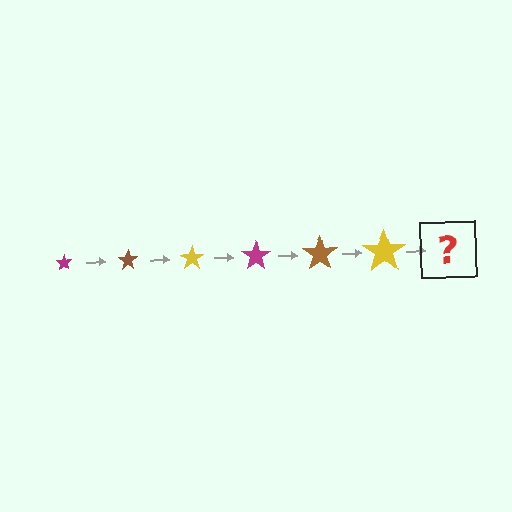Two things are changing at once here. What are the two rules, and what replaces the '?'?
The two rules are that the star grows larger each step and the color cycles through magenta, brown, and yellow. The '?' should be a magenta star, larger than the previous one.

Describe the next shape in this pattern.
It should be a magenta star, larger than the previous one.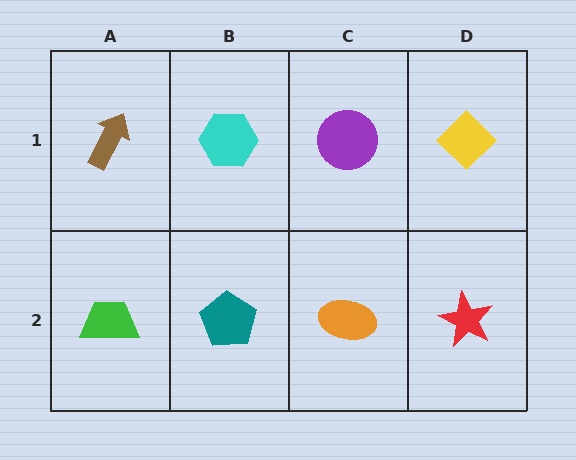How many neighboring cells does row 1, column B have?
3.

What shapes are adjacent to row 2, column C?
A purple circle (row 1, column C), a teal pentagon (row 2, column B), a red star (row 2, column D).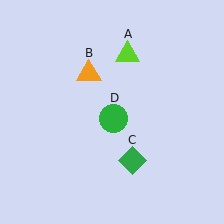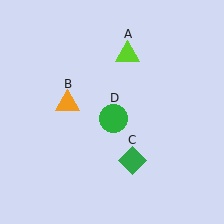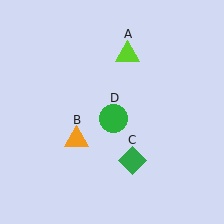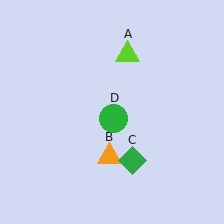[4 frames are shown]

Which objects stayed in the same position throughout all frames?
Lime triangle (object A) and green diamond (object C) and green circle (object D) remained stationary.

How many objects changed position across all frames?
1 object changed position: orange triangle (object B).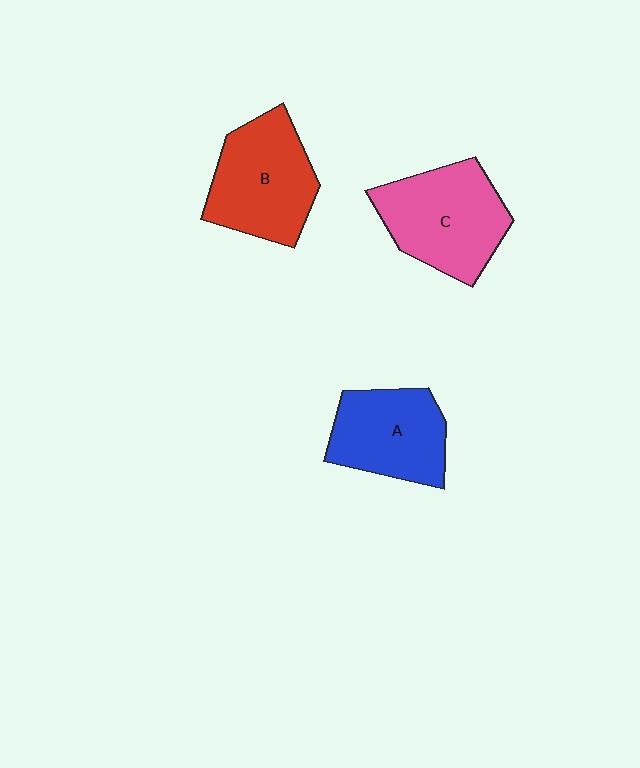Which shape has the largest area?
Shape C (pink).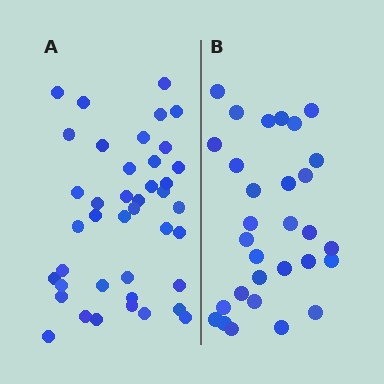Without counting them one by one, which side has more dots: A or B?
Region A (the left region) has more dots.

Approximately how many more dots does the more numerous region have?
Region A has roughly 12 or so more dots than region B.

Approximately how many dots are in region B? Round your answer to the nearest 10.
About 30 dots.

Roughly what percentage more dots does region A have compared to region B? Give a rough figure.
About 35% more.